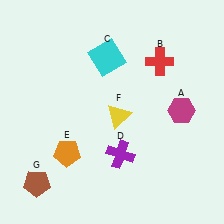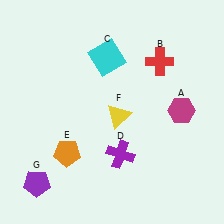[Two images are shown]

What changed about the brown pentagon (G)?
In Image 1, G is brown. In Image 2, it changed to purple.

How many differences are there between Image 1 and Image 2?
There is 1 difference between the two images.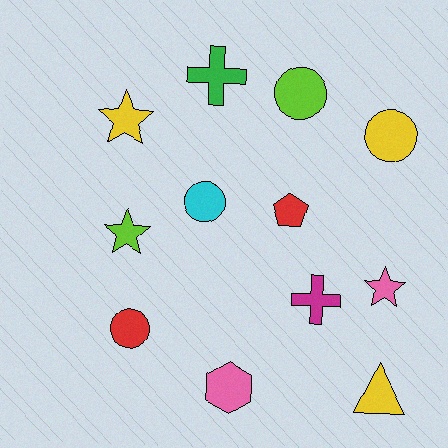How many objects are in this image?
There are 12 objects.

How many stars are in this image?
There are 3 stars.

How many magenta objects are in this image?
There is 1 magenta object.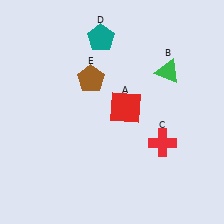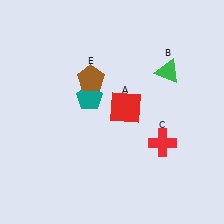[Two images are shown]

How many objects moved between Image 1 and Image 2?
1 object moved between the two images.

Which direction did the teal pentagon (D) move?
The teal pentagon (D) moved down.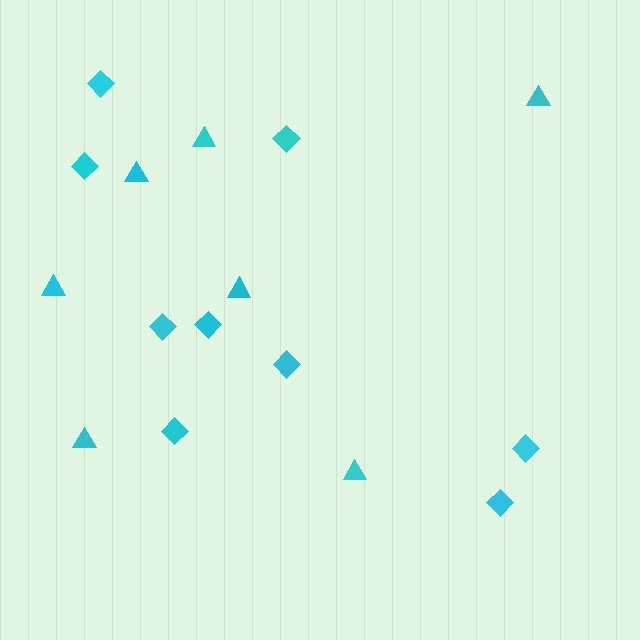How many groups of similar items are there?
There are 2 groups: one group of diamonds (9) and one group of triangles (7).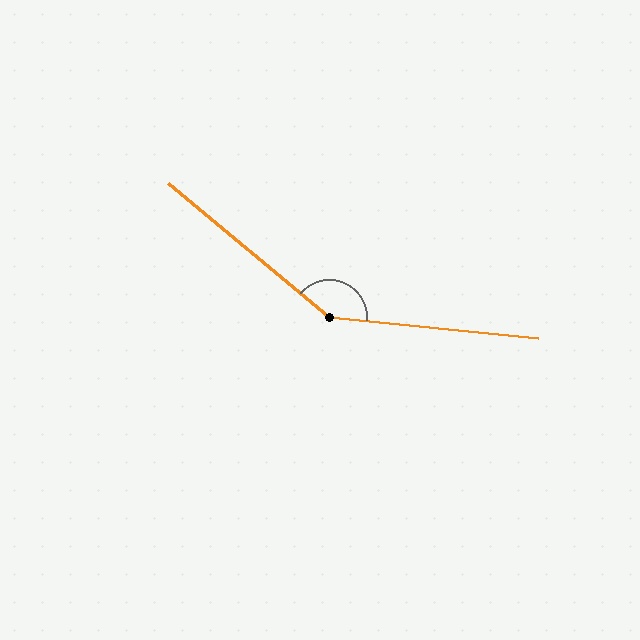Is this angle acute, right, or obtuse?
It is obtuse.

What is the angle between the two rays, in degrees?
Approximately 146 degrees.